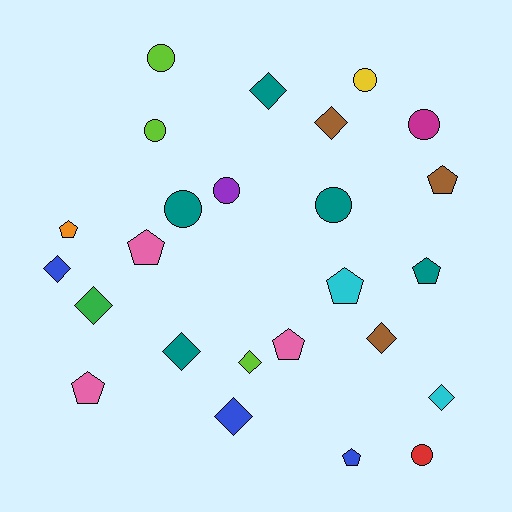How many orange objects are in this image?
There is 1 orange object.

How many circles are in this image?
There are 8 circles.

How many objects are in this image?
There are 25 objects.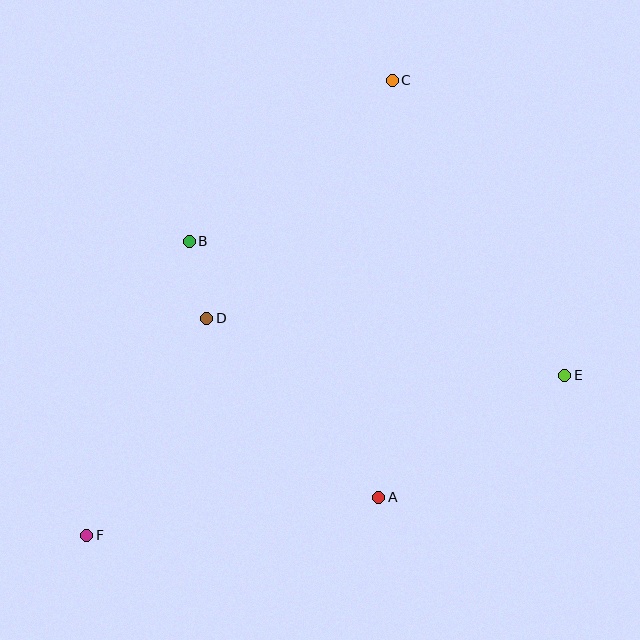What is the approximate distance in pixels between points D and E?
The distance between D and E is approximately 363 pixels.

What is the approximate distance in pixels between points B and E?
The distance between B and E is approximately 399 pixels.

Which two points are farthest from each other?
Points C and F are farthest from each other.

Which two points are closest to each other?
Points B and D are closest to each other.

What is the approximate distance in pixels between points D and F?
The distance between D and F is approximately 248 pixels.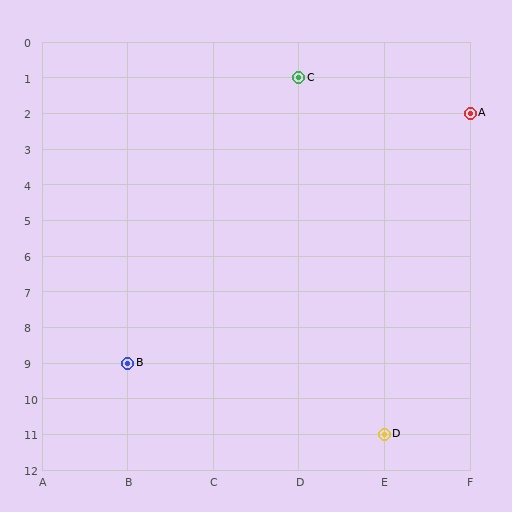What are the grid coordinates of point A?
Point A is at grid coordinates (F, 2).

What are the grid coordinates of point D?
Point D is at grid coordinates (E, 11).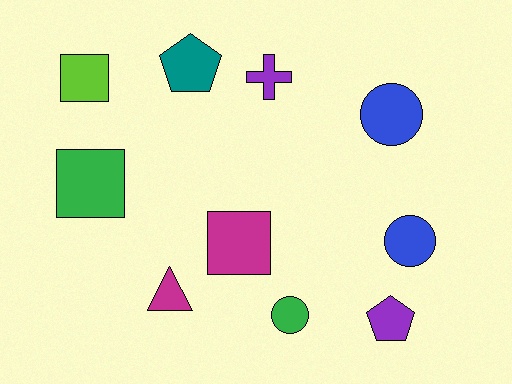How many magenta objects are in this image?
There are 2 magenta objects.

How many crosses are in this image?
There is 1 cross.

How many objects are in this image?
There are 10 objects.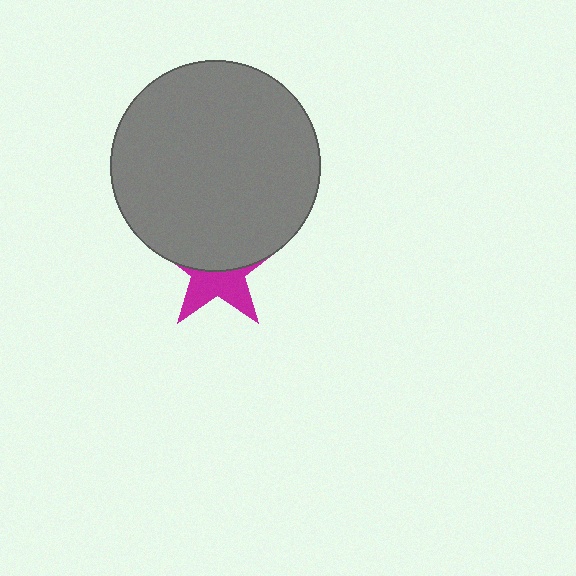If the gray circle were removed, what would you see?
You would see the complete magenta star.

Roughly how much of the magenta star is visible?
A small part of it is visible (roughly 44%).